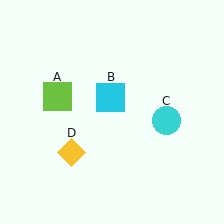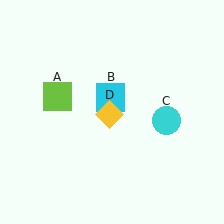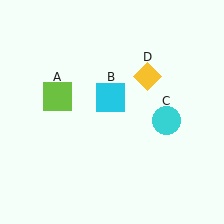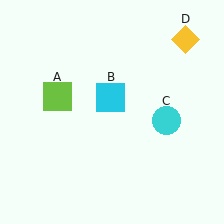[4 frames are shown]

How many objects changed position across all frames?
1 object changed position: yellow diamond (object D).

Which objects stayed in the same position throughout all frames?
Lime square (object A) and cyan square (object B) and cyan circle (object C) remained stationary.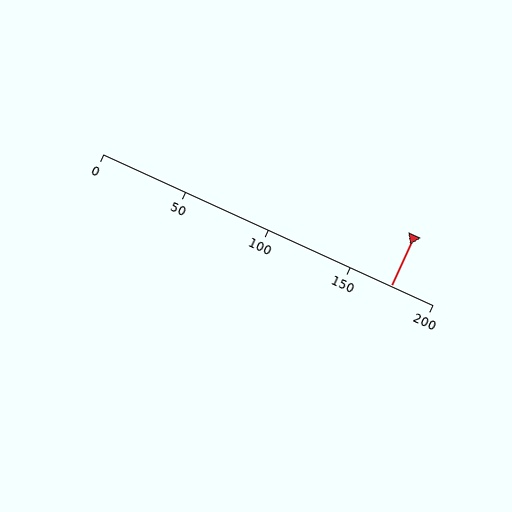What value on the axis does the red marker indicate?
The marker indicates approximately 175.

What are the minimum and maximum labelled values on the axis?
The axis runs from 0 to 200.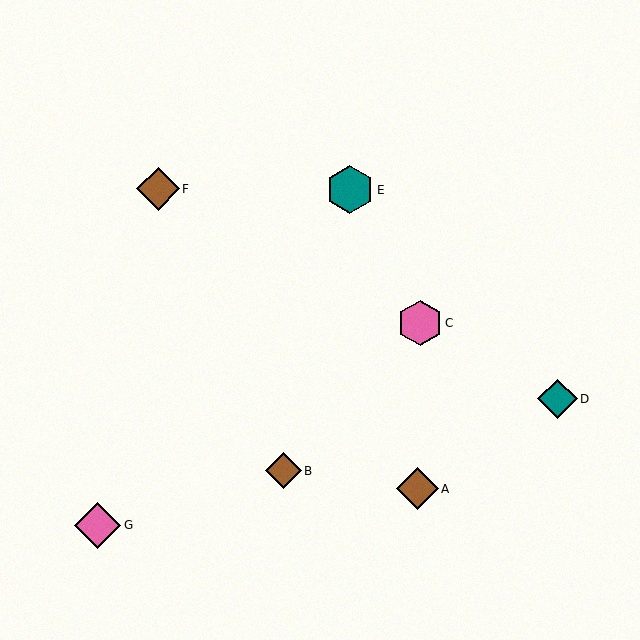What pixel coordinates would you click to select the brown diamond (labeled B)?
Click at (283, 471) to select the brown diamond B.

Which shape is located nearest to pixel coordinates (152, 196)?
The brown diamond (labeled F) at (158, 189) is nearest to that location.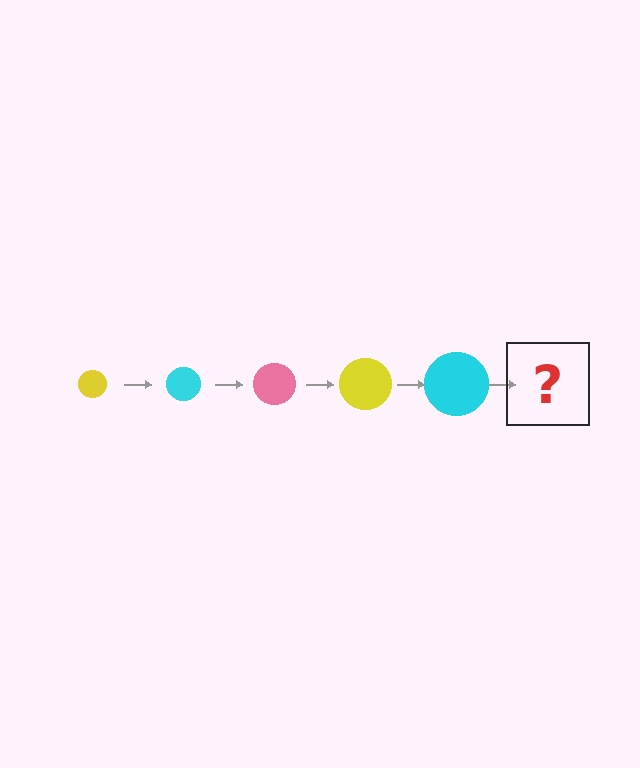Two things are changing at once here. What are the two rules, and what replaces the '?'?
The two rules are that the circle grows larger each step and the color cycles through yellow, cyan, and pink. The '?' should be a pink circle, larger than the previous one.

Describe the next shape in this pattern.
It should be a pink circle, larger than the previous one.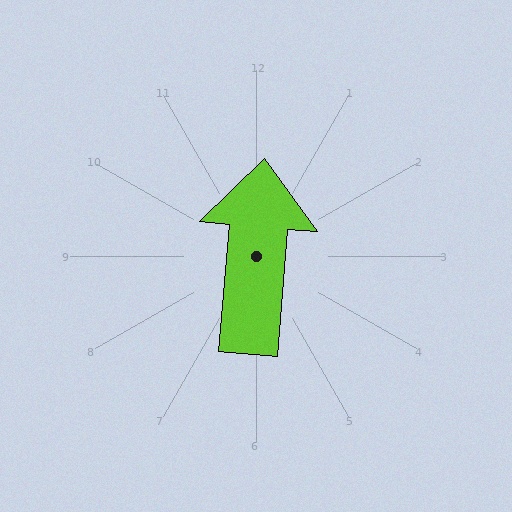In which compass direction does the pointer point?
North.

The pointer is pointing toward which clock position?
Roughly 12 o'clock.